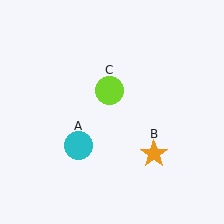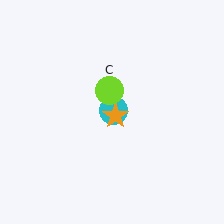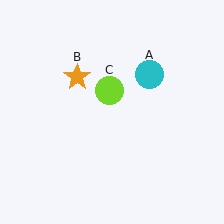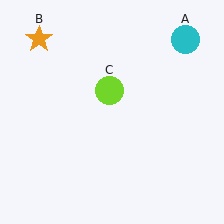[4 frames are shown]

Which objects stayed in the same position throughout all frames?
Lime circle (object C) remained stationary.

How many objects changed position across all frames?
2 objects changed position: cyan circle (object A), orange star (object B).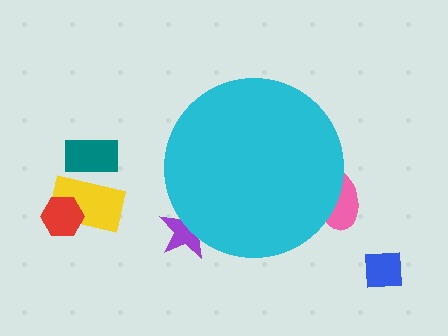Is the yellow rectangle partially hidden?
No, the yellow rectangle is fully visible.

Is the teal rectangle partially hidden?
No, the teal rectangle is fully visible.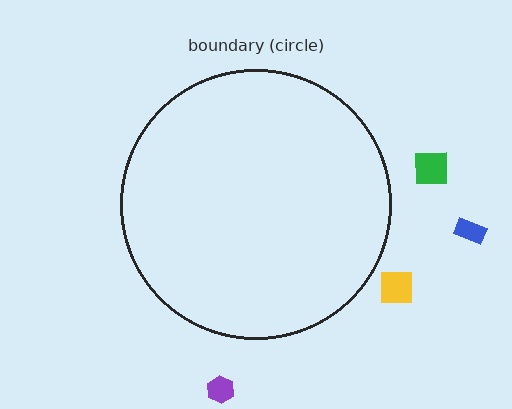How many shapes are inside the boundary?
0 inside, 4 outside.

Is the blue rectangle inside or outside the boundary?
Outside.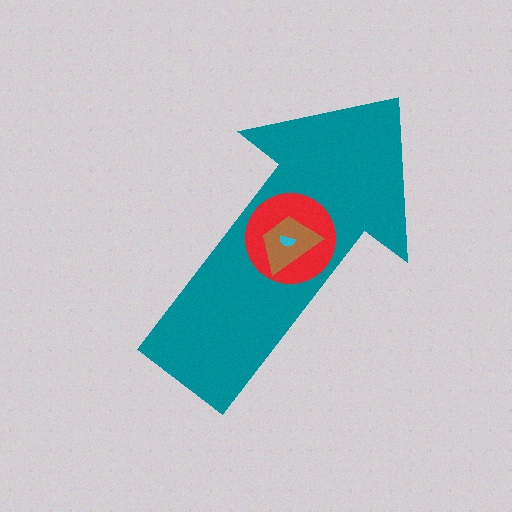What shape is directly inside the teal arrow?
The red circle.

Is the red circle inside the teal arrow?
Yes.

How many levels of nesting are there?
4.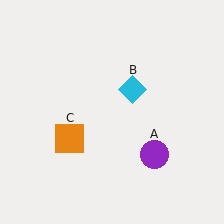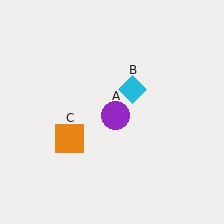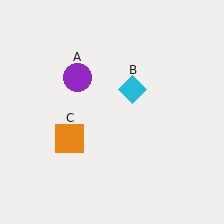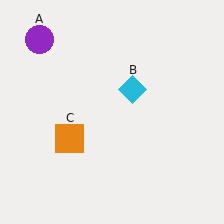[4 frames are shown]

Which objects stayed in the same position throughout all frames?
Cyan diamond (object B) and orange square (object C) remained stationary.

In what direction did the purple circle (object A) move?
The purple circle (object A) moved up and to the left.